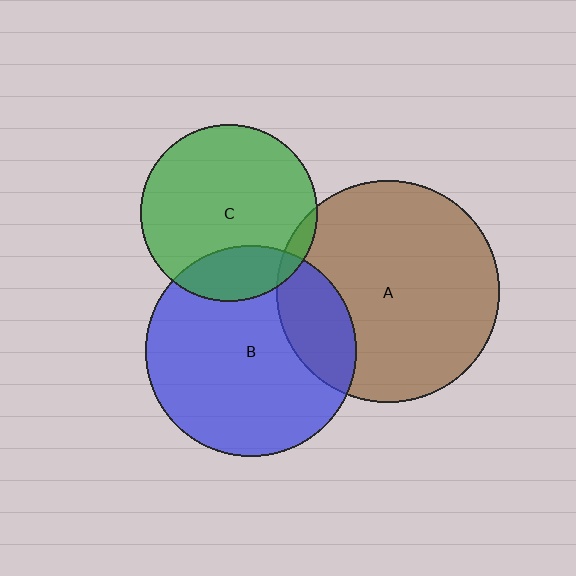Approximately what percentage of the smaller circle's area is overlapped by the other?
Approximately 20%.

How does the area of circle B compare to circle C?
Approximately 1.4 times.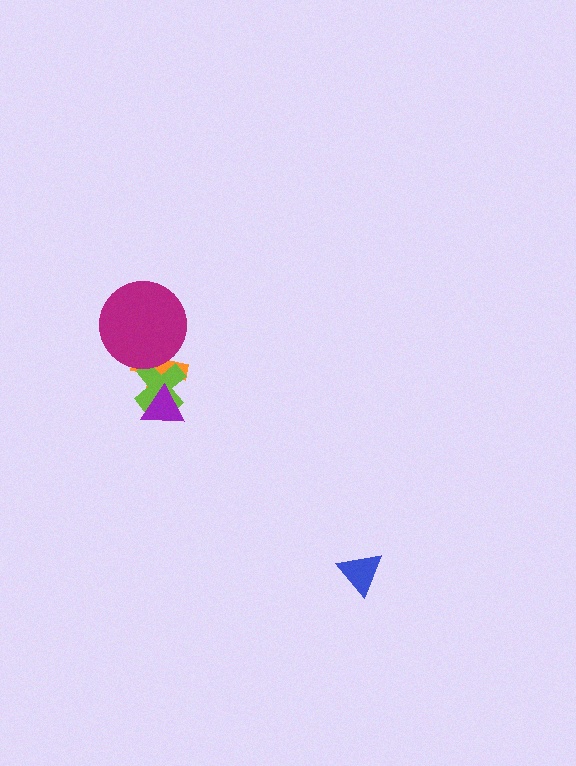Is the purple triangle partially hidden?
No, no other shape covers it.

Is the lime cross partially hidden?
Yes, it is partially covered by another shape.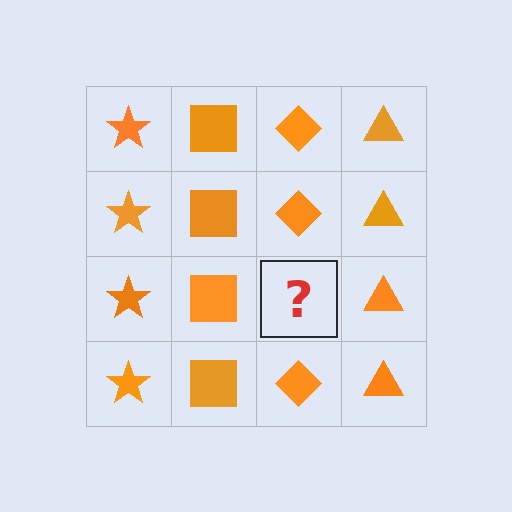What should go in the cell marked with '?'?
The missing cell should contain an orange diamond.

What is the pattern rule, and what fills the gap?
The rule is that each column has a consistent shape. The gap should be filled with an orange diamond.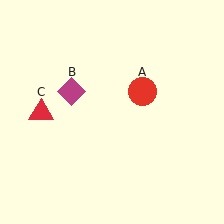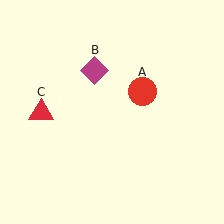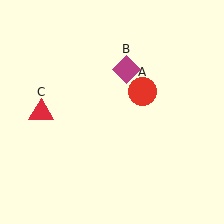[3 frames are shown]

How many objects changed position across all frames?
1 object changed position: magenta diamond (object B).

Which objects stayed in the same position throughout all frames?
Red circle (object A) and red triangle (object C) remained stationary.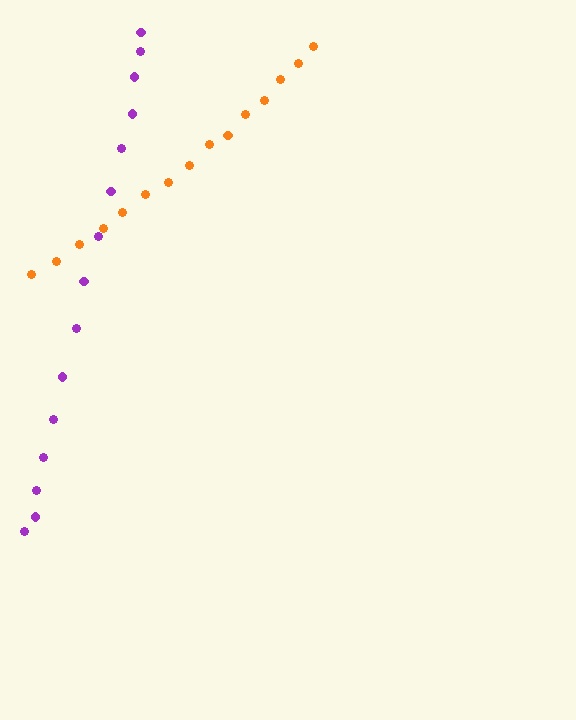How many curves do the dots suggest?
There are 2 distinct paths.